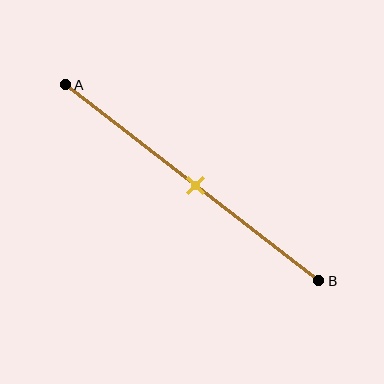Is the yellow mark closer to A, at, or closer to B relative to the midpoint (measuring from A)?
The yellow mark is approximately at the midpoint of segment AB.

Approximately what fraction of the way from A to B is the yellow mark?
The yellow mark is approximately 50% of the way from A to B.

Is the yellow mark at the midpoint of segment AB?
Yes, the mark is approximately at the midpoint.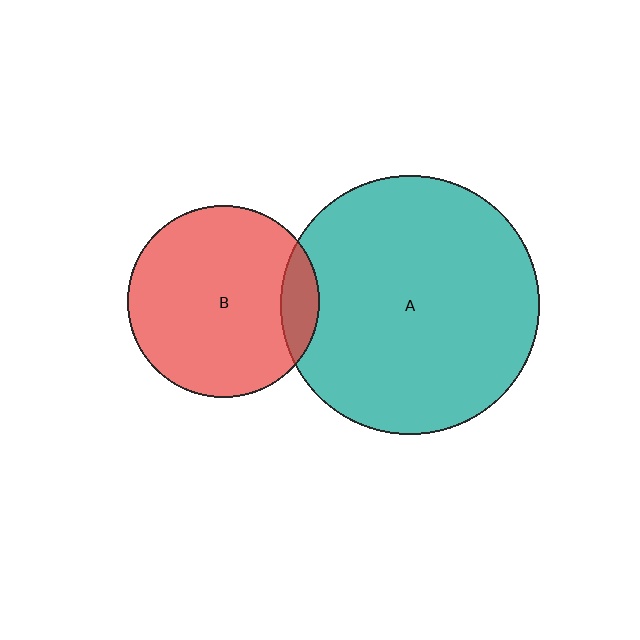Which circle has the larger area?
Circle A (teal).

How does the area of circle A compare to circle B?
Approximately 1.8 times.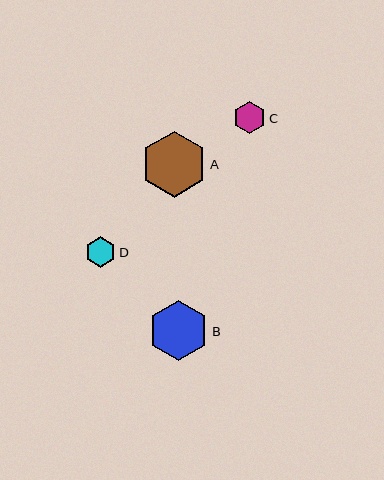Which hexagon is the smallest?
Hexagon D is the smallest with a size of approximately 30 pixels.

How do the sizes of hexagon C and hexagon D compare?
Hexagon C and hexagon D are approximately the same size.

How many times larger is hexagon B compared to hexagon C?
Hexagon B is approximately 1.8 times the size of hexagon C.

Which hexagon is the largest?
Hexagon A is the largest with a size of approximately 66 pixels.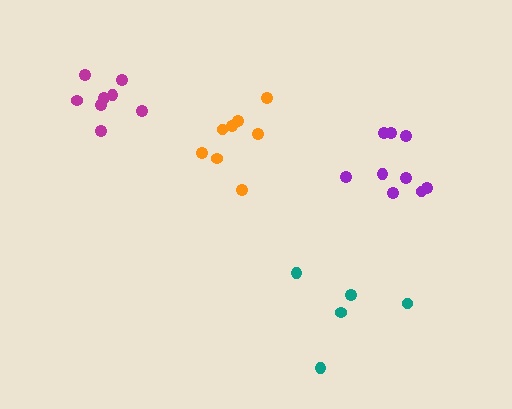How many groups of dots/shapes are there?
There are 4 groups.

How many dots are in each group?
Group 1: 8 dots, Group 2: 9 dots, Group 3: 5 dots, Group 4: 8 dots (30 total).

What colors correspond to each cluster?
The clusters are colored: orange, purple, teal, magenta.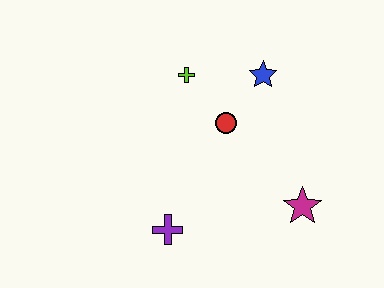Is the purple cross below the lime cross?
Yes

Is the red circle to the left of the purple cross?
No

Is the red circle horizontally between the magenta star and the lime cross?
Yes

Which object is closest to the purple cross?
The red circle is closest to the purple cross.